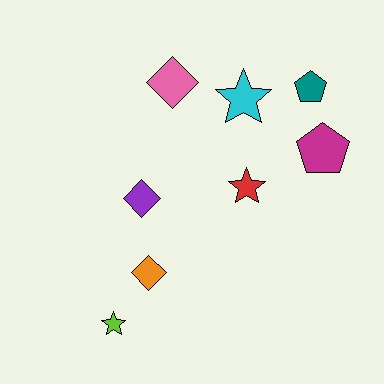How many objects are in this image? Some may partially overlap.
There are 8 objects.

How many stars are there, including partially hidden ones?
There are 3 stars.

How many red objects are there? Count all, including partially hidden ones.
There is 1 red object.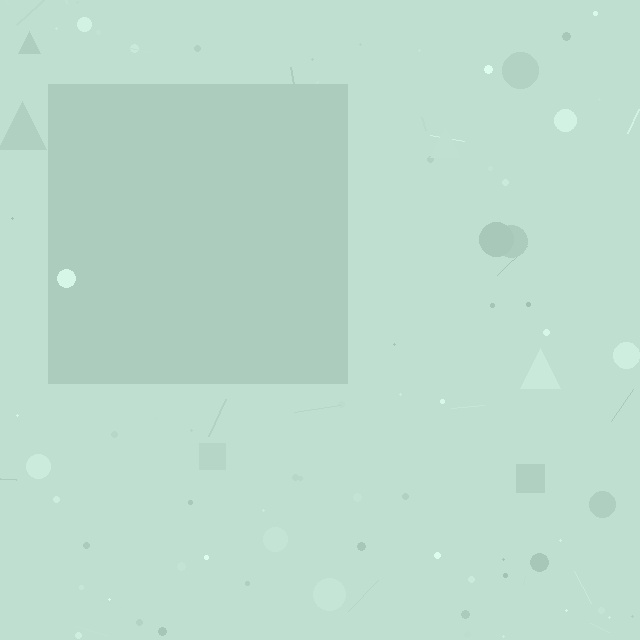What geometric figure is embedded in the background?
A square is embedded in the background.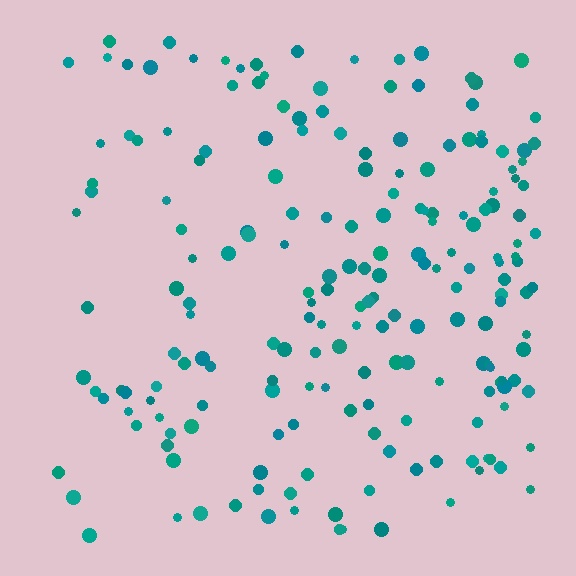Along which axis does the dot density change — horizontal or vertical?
Horizontal.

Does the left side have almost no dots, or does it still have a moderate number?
Still a moderate number, just noticeably fewer than the right.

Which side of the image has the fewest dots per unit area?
The left.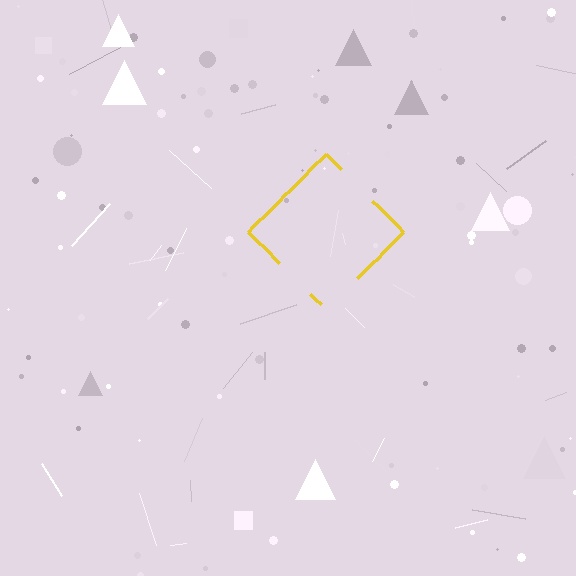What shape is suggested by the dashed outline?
The dashed outline suggests a diamond.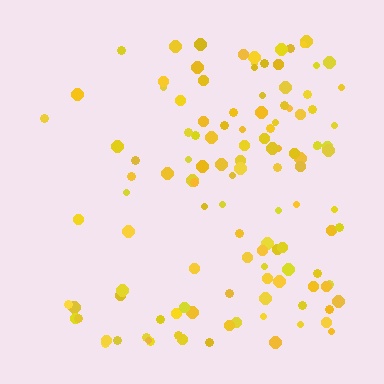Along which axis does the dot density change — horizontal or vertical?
Horizontal.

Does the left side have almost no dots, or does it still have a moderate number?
Still a moderate number, just noticeably fewer than the right.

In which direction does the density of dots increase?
From left to right, with the right side densest.